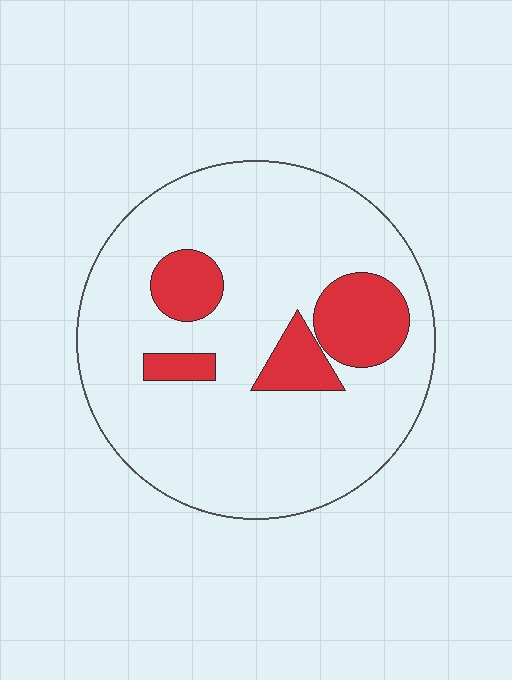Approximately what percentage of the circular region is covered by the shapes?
Approximately 15%.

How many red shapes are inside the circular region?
4.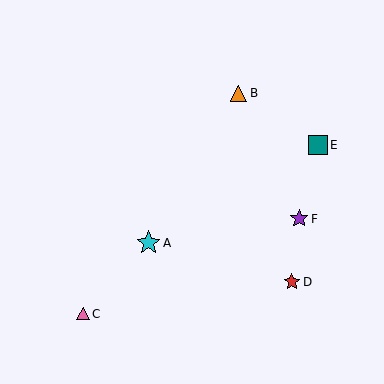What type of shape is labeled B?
Shape B is an orange triangle.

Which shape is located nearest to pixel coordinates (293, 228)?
The purple star (labeled F) at (299, 219) is nearest to that location.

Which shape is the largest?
The cyan star (labeled A) is the largest.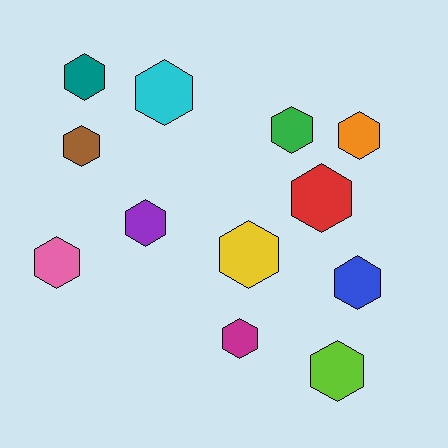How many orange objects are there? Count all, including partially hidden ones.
There is 1 orange object.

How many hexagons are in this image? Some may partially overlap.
There are 12 hexagons.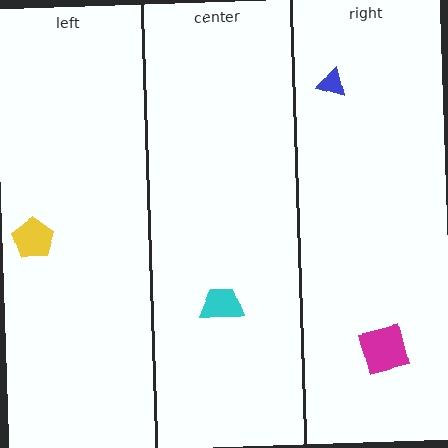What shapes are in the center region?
The cyan trapezoid.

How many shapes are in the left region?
1.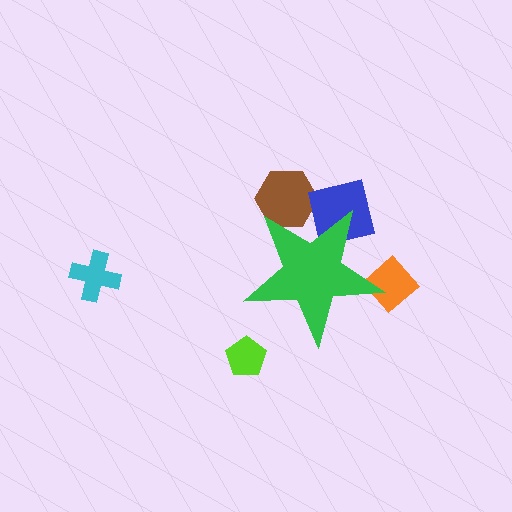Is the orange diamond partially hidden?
Yes, the orange diamond is partially hidden behind the green star.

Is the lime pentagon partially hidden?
No, the lime pentagon is fully visible.